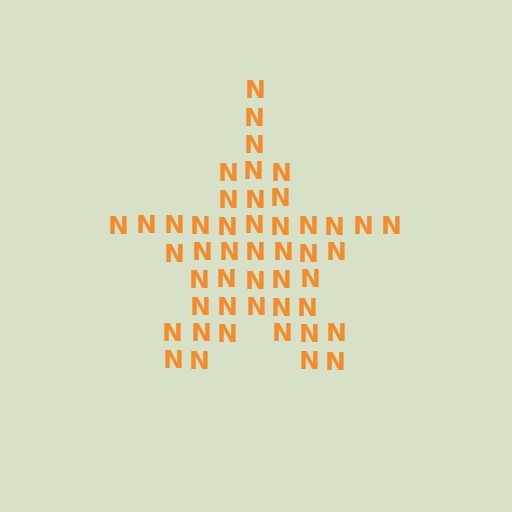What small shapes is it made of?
It is made of small letter N's.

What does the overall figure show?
The overall figure shows a star.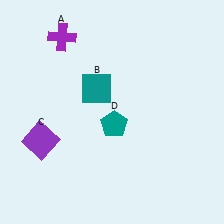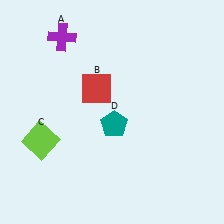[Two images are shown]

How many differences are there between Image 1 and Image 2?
There are 2 differences between the two images.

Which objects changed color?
B changed from teal to red. C changed from purple to lime.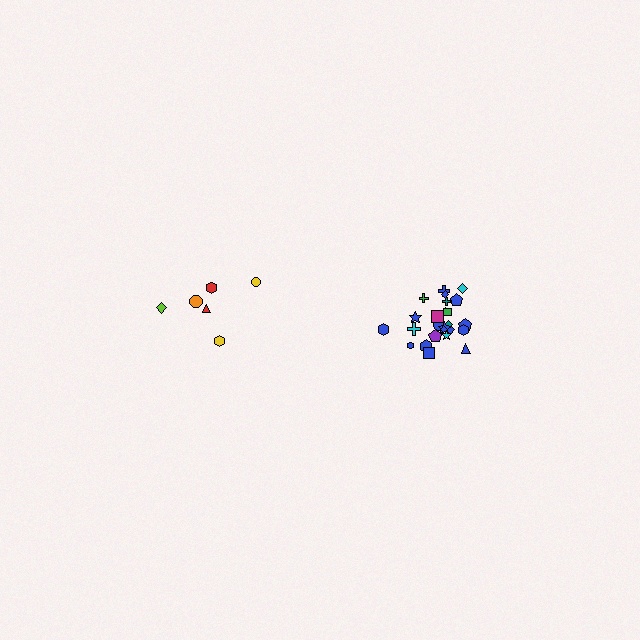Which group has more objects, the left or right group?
The right group.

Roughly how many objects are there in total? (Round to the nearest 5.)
Roughly 30 objects in total.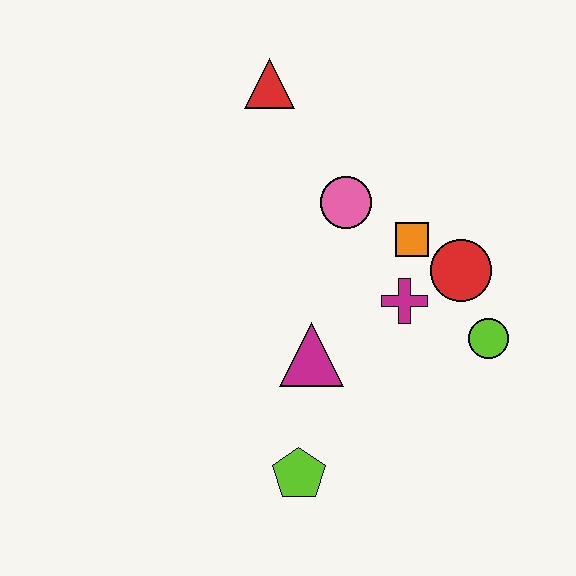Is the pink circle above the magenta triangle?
Yes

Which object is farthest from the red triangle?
The lime pentagon is farthest from the red triangle.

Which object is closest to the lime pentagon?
The magenta triangle is closest to the lime pentagon.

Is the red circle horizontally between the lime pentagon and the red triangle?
No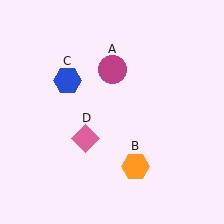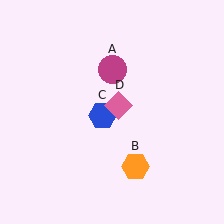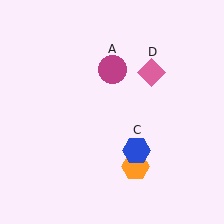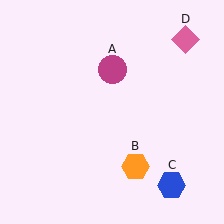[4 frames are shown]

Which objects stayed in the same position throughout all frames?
Magenta circle (object A) and orange hexagon (object B) remained stationary.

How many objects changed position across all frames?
2 objects changed position: blue hexagon (object C), pink diamond (object D).